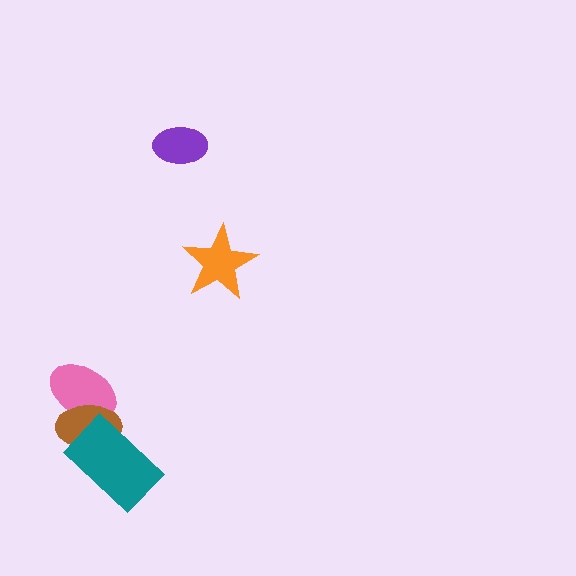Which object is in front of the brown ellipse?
The teal rectangle is in front of the brown ellipse.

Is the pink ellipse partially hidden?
Yes, it is partially covered by another shape.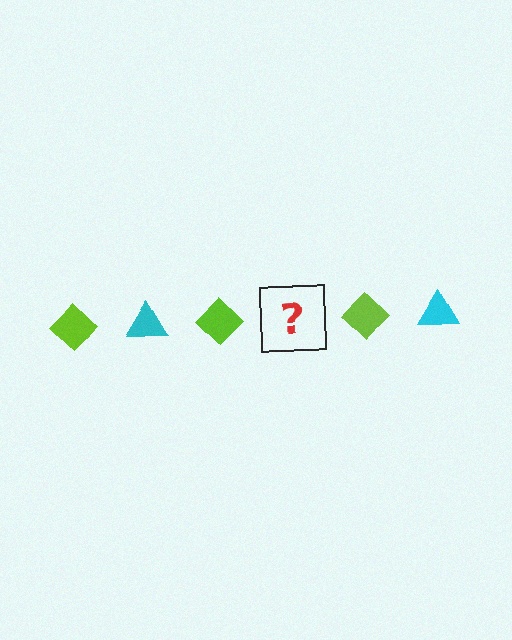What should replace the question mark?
The question mark should be replaced with a cyan triangle.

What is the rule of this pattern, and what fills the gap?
The rule is that the pattern alternates between lime diamond and cyan triangle. The gap should be filled with a cyan triangle.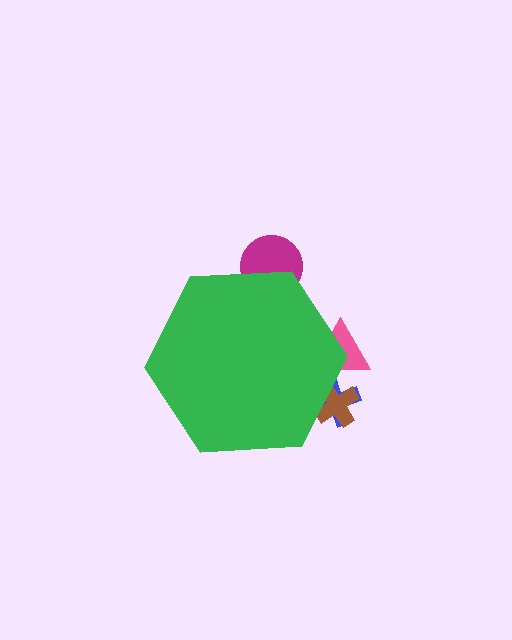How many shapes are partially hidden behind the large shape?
4 shapes are partially hidden.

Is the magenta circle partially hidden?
Yes, the magenta circle is partially hidden behind the green hexagon.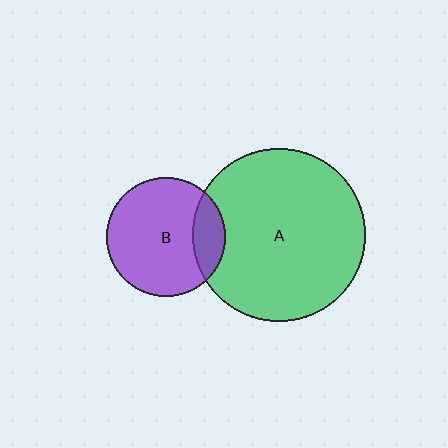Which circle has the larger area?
Circle A (green).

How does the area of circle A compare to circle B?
Approximately 2.1 times.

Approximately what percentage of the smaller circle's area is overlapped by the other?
Approximately 20%.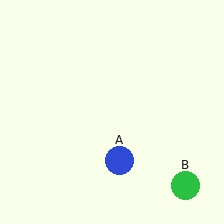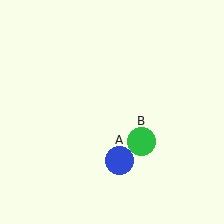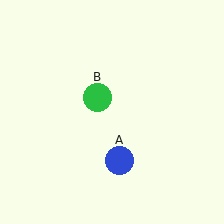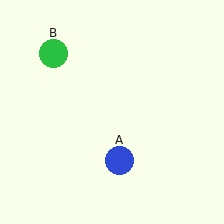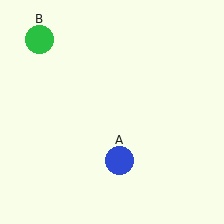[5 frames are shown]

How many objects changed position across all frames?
1 object changed position: green circle (object B).